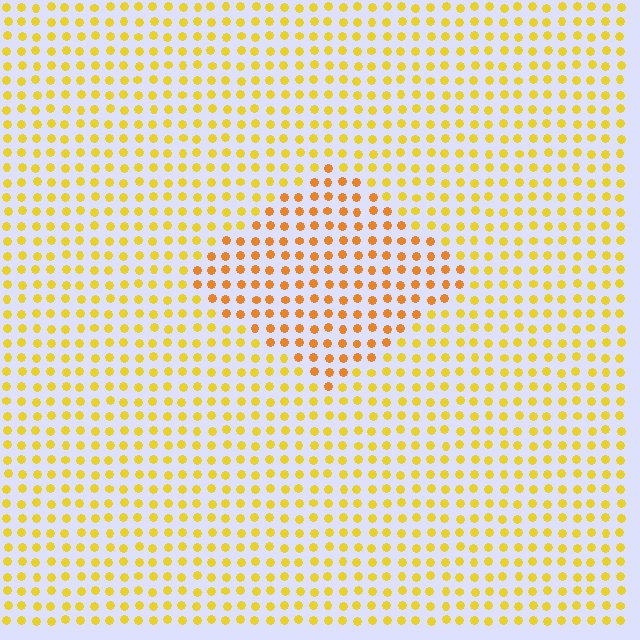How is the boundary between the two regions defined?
The boundary is defined purely by a slight shift in hue (about 24 degrees). Spacing, size, and orientation are identical on both sides.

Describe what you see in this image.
The image is filled with small yellow elements in a uniform arrangement. A diamond-shaped region is visible where the elements are tinted to a slightly different hue, forming a subtle color boundary.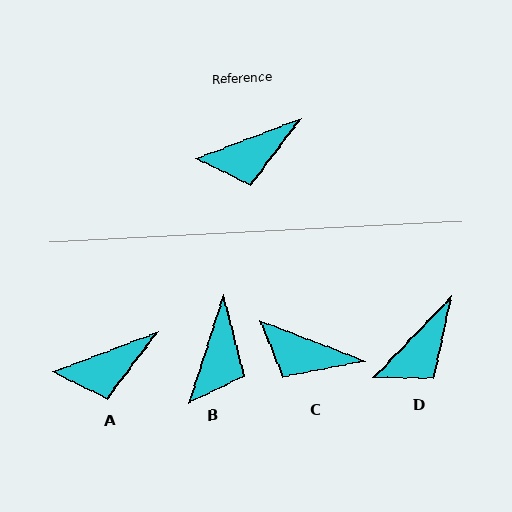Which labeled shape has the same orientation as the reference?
A.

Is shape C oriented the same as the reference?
No, it is off by about 42 degrees.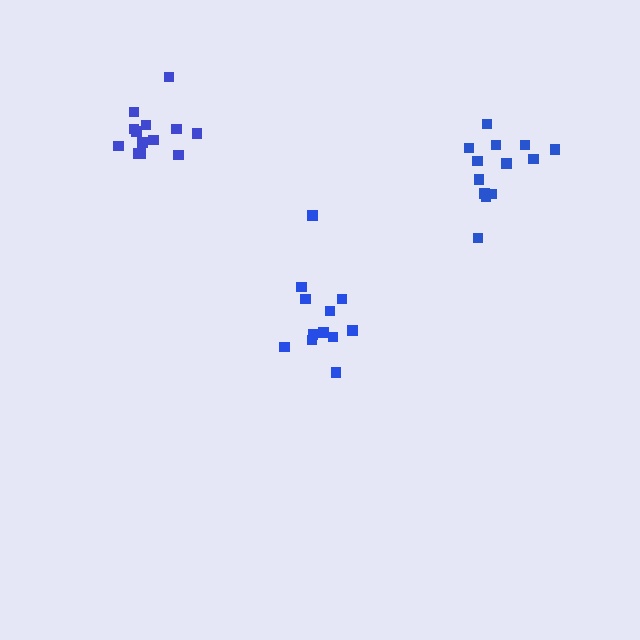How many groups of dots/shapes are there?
There are 3 groups.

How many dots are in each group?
Group 1: 13 dots, Group 2: 12 dots, Group 3: 13 dots (38 total).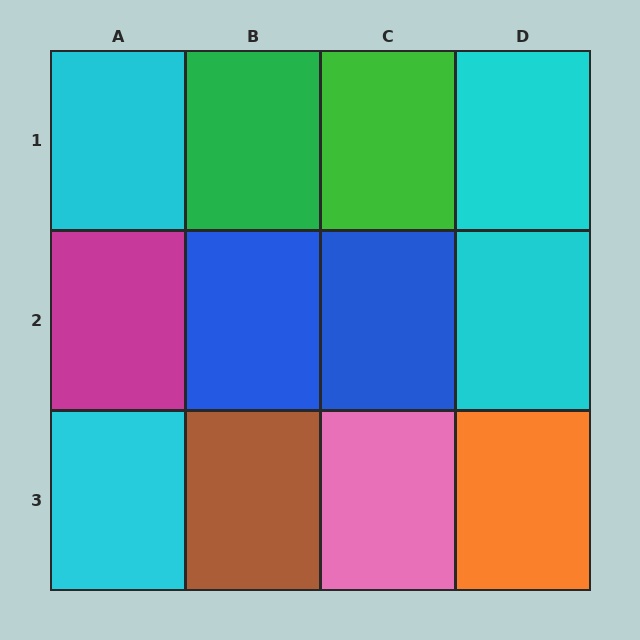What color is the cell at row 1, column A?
Cyan.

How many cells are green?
2 cells are green.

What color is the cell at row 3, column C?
Pink.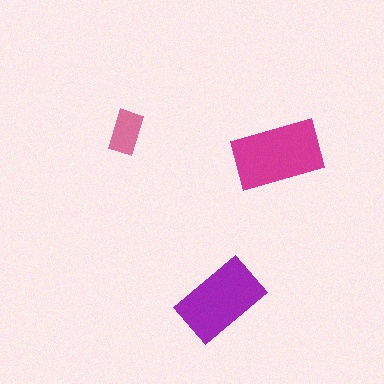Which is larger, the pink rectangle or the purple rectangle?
The purple one.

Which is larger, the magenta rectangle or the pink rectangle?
The magenta one.